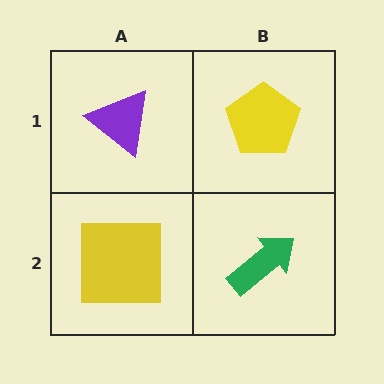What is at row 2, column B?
A green arrow.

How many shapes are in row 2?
2 shapes.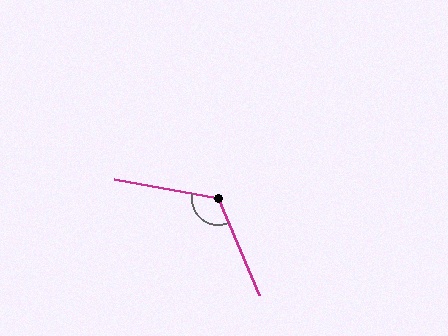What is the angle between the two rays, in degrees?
Approximately 124 degrees.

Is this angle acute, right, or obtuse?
It is obtuse.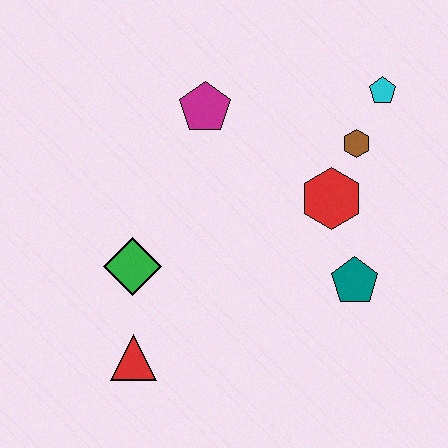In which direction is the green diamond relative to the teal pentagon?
The green diamond is to the left of the teal pentagon.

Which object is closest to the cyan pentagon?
The brown hexagon is closest to the cyan pentagon.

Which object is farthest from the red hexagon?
The red triangle is farthest from the red hexagon.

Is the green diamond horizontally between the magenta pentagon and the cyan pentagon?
No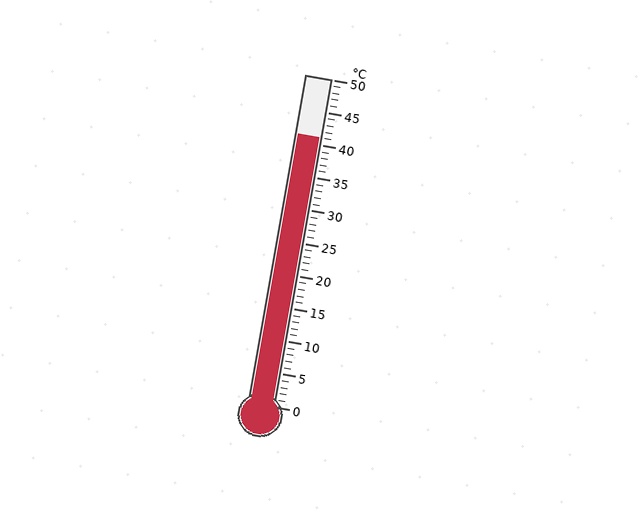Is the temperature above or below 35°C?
The temperature is above 35°C.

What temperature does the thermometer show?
The thermometer shows approximately 41°C.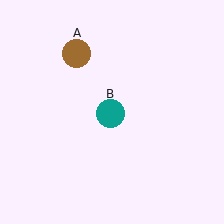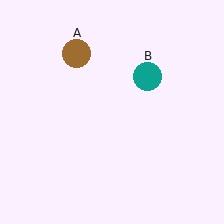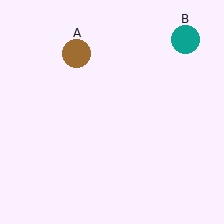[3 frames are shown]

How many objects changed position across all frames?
1 object changed position: teal circle (object B).